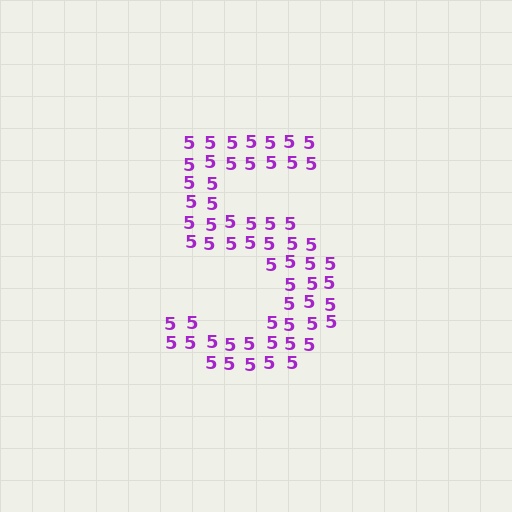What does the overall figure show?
The overall figure shows the digit 5.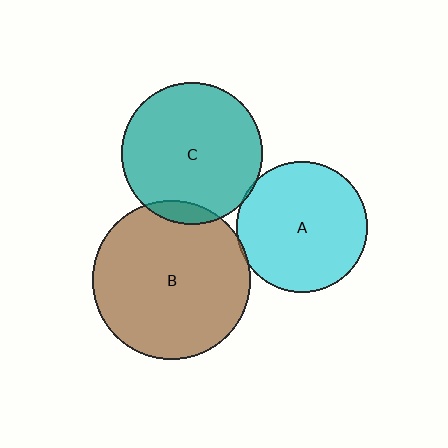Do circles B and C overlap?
Yes.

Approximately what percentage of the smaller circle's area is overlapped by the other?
Approximately 5%.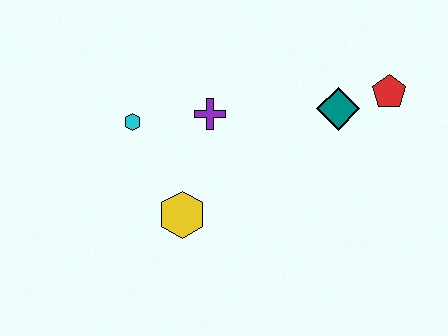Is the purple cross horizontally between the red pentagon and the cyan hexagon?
Yes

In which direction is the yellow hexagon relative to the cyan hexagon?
The yellow hexagon is below the cyan hexagon.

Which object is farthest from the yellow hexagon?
The red pentagon is farthest from the yellow hexagon.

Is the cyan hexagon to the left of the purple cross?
Yes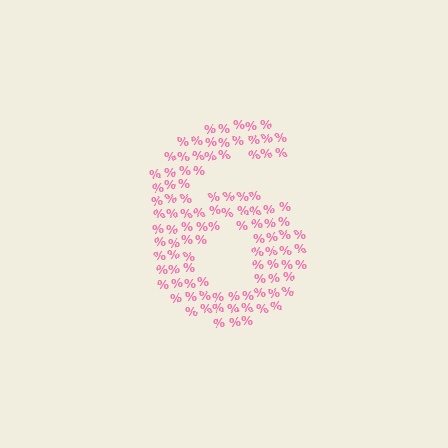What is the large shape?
The large shape is the digit 6.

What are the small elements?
The small elements are percent signs.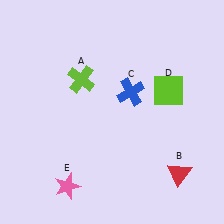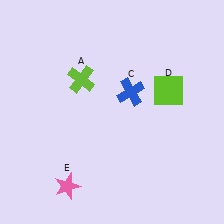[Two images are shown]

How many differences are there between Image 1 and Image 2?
There is 1 difference between the two images.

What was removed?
The red triangle (B) was removed in Image 2.